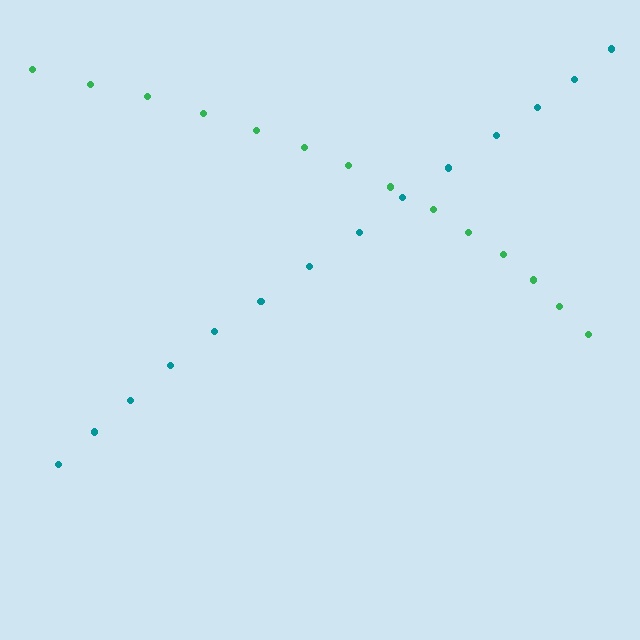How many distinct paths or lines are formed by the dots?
There are 2 distinct paths.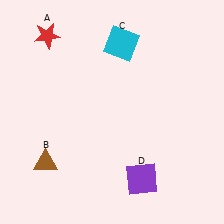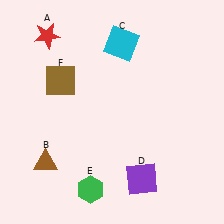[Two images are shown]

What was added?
A green hexagon (E), a brown square (F) were added in Image 2.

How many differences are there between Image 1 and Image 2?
There are 2 differences between the two images.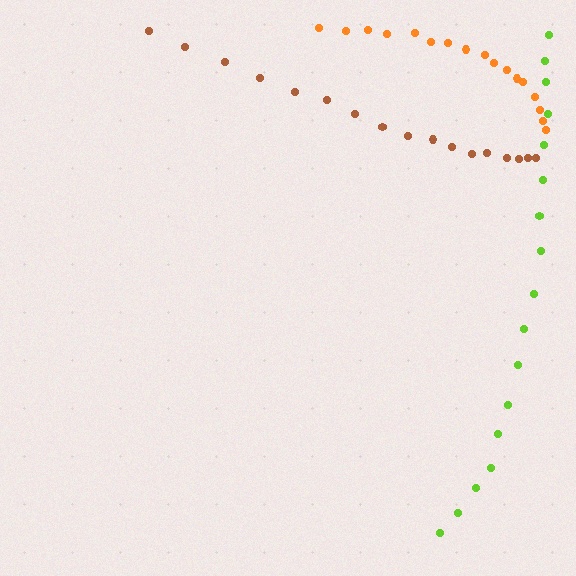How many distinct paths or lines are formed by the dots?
There are 3 distinct paths.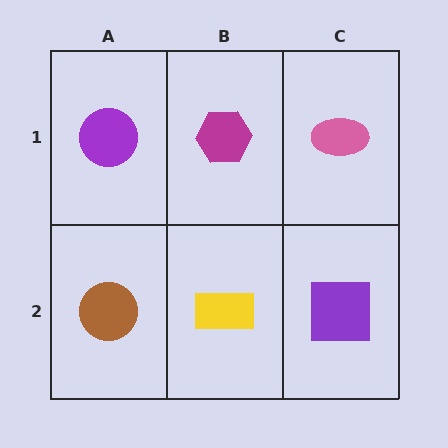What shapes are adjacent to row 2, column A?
A purple circle (row 1, column A), a yellow rectangle (row 2, column B).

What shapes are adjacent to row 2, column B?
A magenta hexagon (row 1, column B), a brown circle (row 2, column A), a purple square (row 2, column C).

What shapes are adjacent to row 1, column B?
A yellow rectangle (row 2, column B), a purple circle (row 1, column A), a pink ellipse (row 1, column C).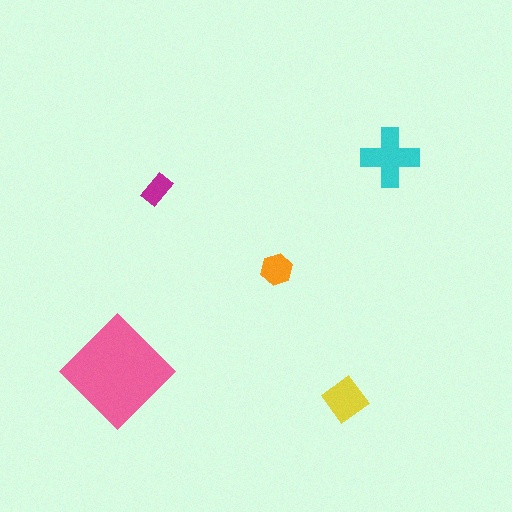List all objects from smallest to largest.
The magenta rectangle, the orange hexagon, the yellow diamond, the cyan cross, the pink diamond.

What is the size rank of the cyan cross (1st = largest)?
2nd.